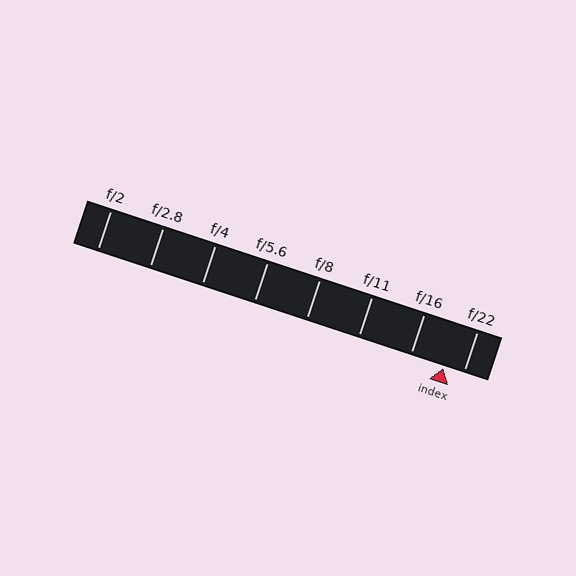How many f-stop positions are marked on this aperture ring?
There are 8 f-stop positions marked.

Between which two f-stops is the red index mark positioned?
The index mark is between f/16 and f/22.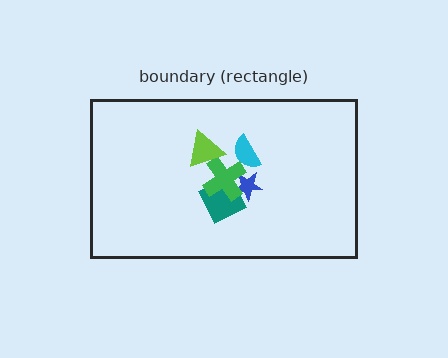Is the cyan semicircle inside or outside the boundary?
Inside.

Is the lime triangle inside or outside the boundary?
Inside.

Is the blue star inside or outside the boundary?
Inside.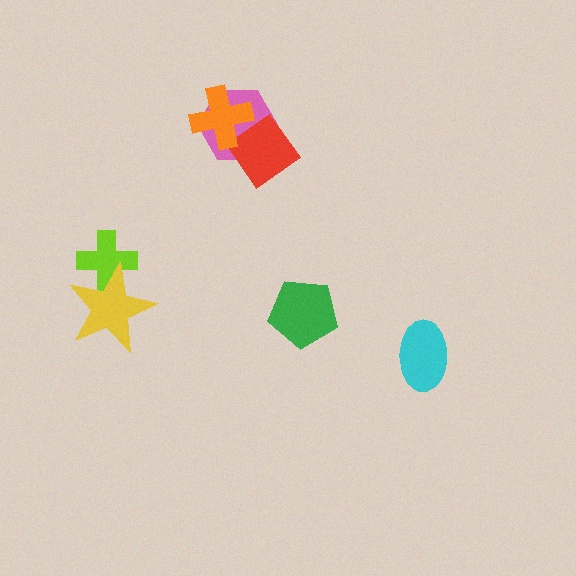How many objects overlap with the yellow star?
1 object overlaps with the yellow star.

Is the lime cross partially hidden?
Yes, it is partially covered by another shape.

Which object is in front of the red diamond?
The orange cross is in front of the red diamond.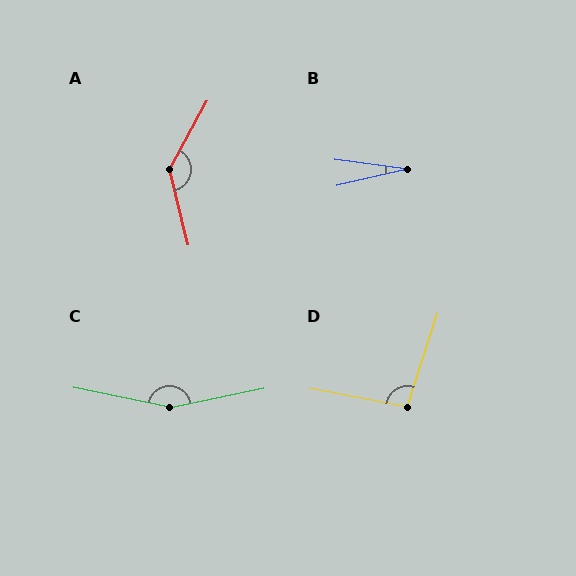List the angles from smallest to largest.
B (20°), D (98°), A (138°), C (157°).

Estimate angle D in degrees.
Approximately 98 degrees.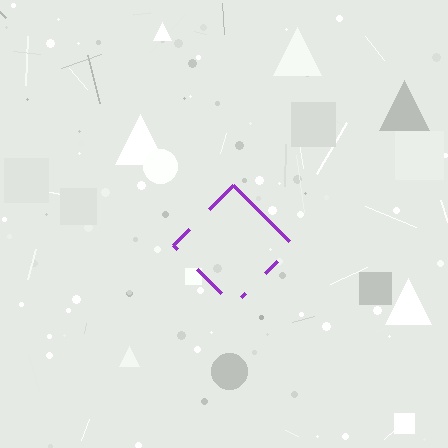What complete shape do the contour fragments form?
The contour fragments form a diamond.